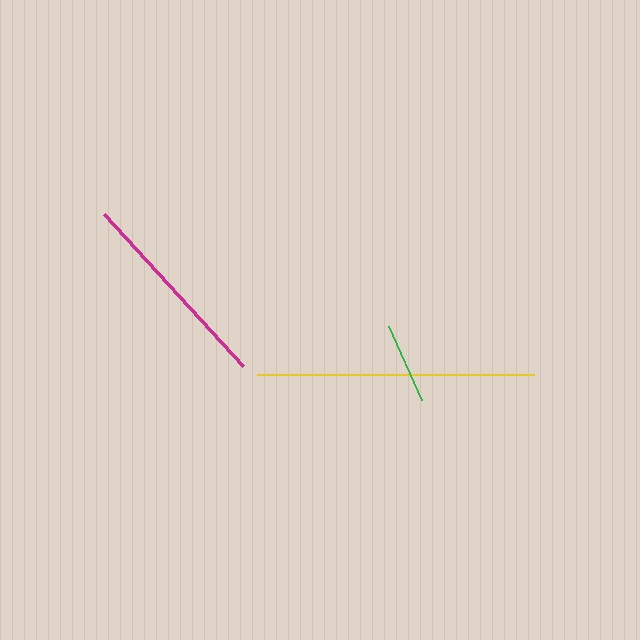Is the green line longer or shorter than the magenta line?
The magenta line is longer than the green line.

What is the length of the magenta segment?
The magenta segment is approximately 206 pixels long.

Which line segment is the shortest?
The green line is the shortest at approximately 81 pixels.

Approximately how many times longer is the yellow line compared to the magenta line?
The yellow line is approximately 1.3 times the length of the magenta line.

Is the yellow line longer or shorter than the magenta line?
The yellow line is longer than the magenta line.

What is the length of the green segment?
The green segment is approximately 81 pixels long.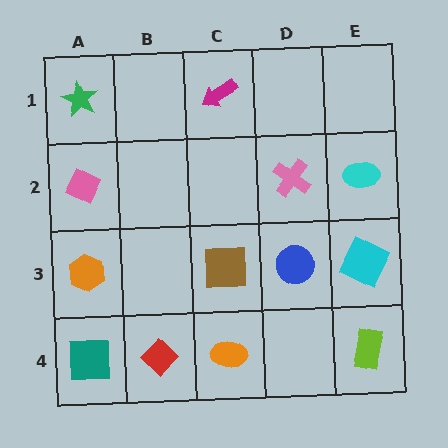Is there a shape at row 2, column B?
No, that cell is empty.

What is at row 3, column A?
An orange hexagon.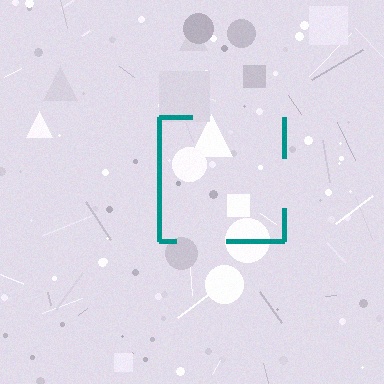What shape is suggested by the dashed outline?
The dashed outline suggests a square.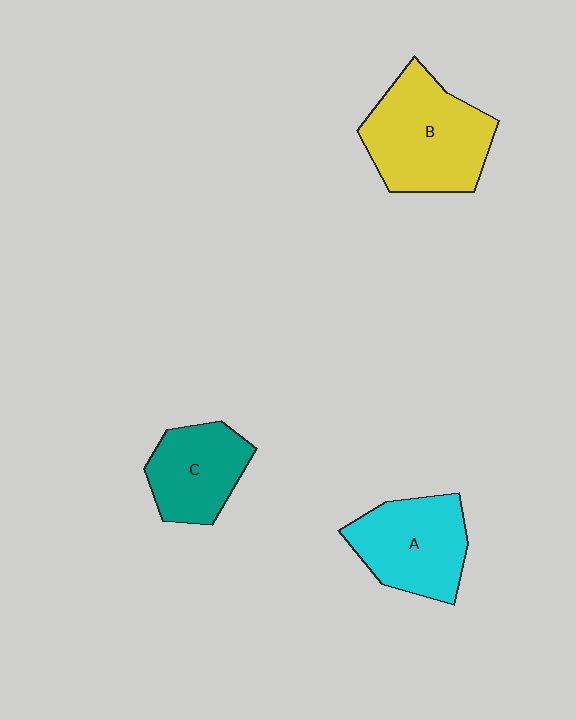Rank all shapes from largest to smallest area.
From largest to smallest: B (yellow), A (cyan), C (teal).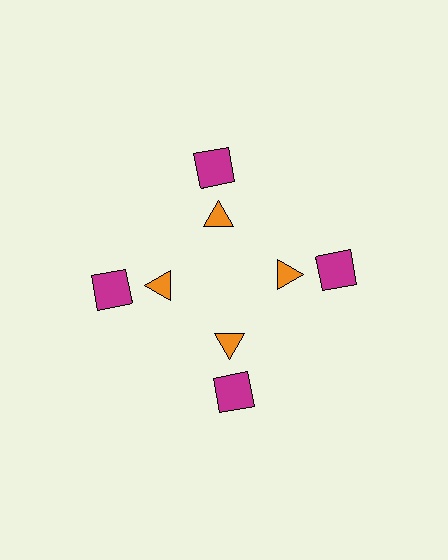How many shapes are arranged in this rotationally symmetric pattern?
There are 8 shapes, arranged in 4 groups of 2.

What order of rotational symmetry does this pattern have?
This pattern has 4-fold rotational symmetry.